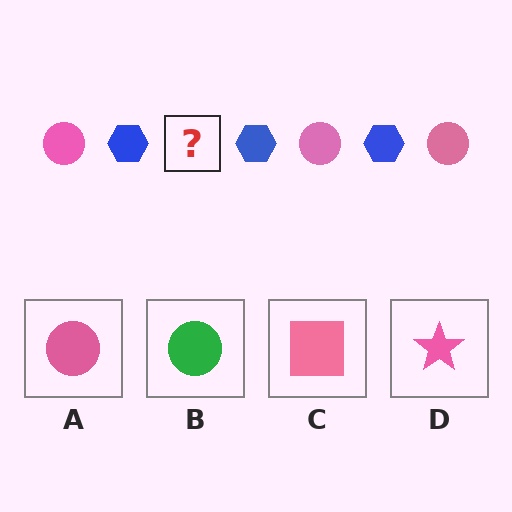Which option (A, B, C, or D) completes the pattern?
A.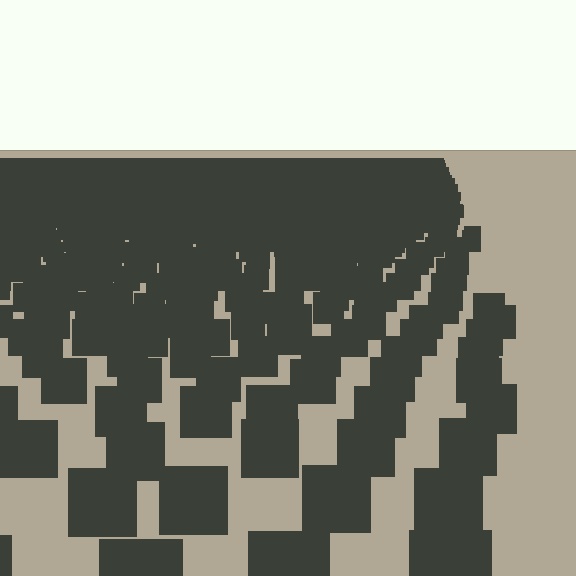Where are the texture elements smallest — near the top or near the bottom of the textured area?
Near the top.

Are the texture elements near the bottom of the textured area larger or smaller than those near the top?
Larger. Near the bottom, elements are closer to the viewer and appear at a bigger on-screen size.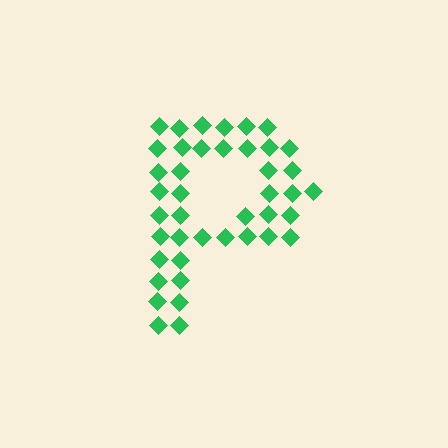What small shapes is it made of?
It is made of small diamonds.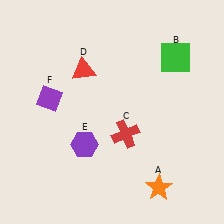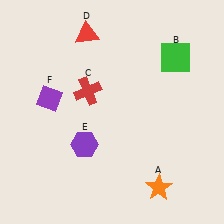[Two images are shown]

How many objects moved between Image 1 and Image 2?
2 objects moved between the two images.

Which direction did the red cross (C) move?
The red cross (C) moved up.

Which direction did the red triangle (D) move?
The red triangle (D) moved up.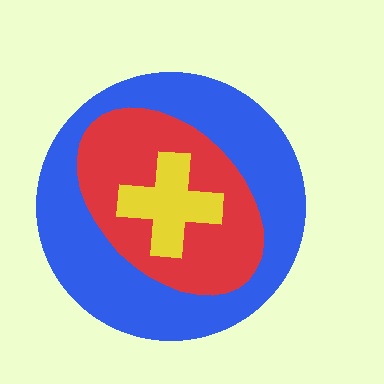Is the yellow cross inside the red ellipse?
Yes.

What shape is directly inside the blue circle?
The red ellipse.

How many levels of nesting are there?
3.